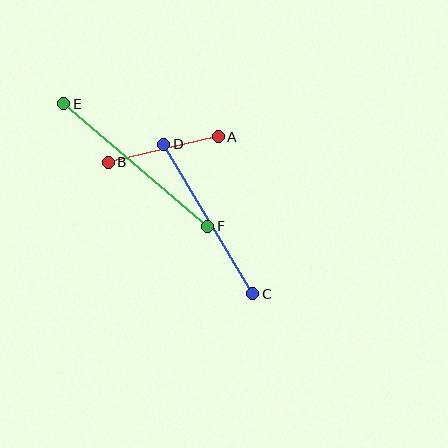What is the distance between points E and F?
The distance is approximately 189 pixels.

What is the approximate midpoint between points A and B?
The midpoint is at approximately (163, 149) pixels.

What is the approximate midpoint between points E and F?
The midpoint is at approximately (136, 165) pixels.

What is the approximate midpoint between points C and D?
The midpoint is at approximately (208, 219) pixels.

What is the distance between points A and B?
The distance is approximately 113 pixels.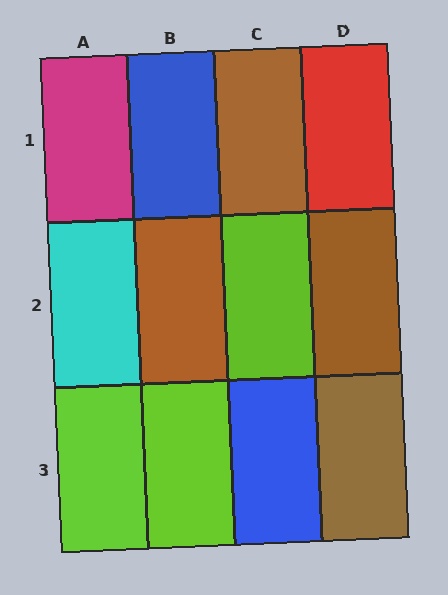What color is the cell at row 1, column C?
Brown.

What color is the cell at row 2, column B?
Brown.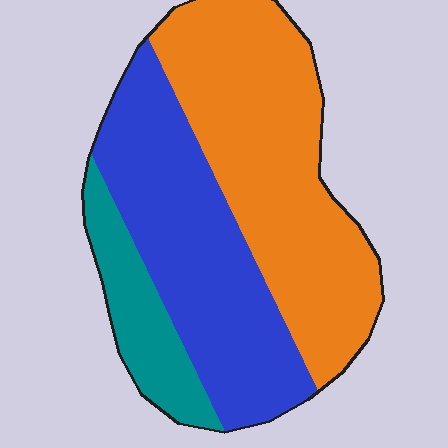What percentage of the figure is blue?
Blue covers 39% of the figure.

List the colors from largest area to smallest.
From largest to smallest: orange, blue, teal.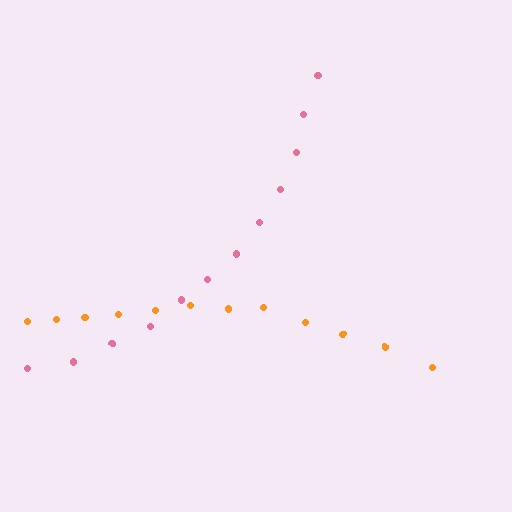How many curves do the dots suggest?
There are 2 distinct paths.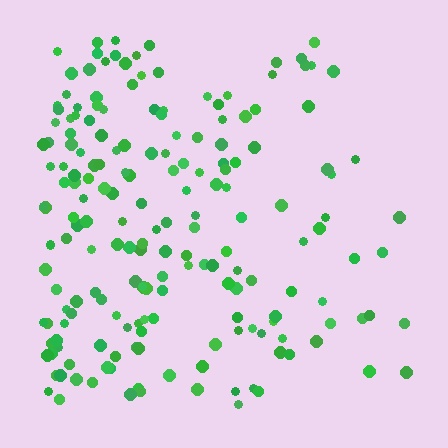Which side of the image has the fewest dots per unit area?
The right.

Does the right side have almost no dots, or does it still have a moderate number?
Still a moderate number, just noticeably fewer than the left.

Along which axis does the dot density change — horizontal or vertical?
Horizontal.